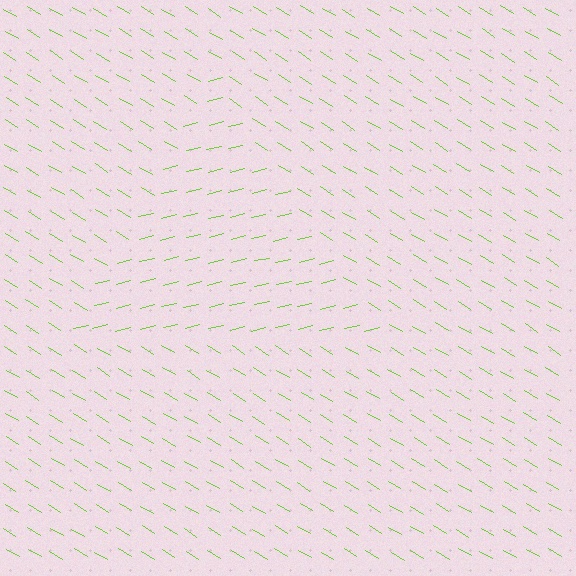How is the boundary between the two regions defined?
The boundary is defined purely by a change in line orientation (approximately 45 degrees difference). All lines are the same color and thickness.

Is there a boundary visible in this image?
Yes, there is a texture boundary formed by a change in line orientation.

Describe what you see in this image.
The image is filled with small lime line segments. A triangle region in the image has lines oriented differently from the surrounding lines, creating a visible texture boundary.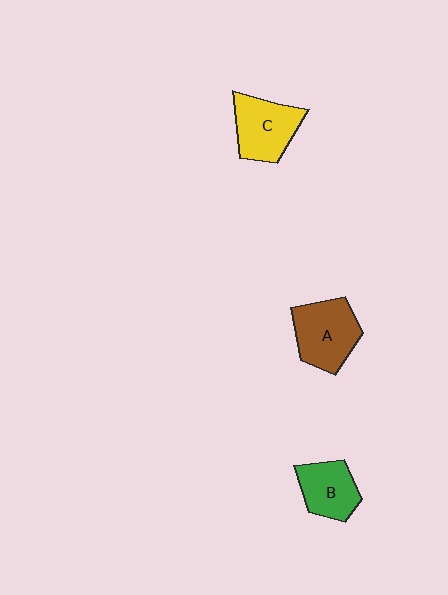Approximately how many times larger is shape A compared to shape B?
Approximately 1.3 times.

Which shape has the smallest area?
Shape B (green).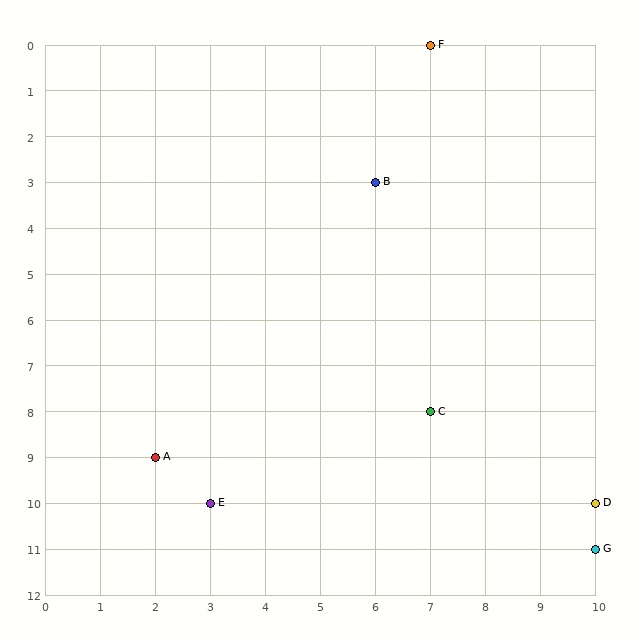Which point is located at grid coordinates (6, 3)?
Point B is at (6, 3).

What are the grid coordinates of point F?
Point F is at grid coordinates (7, 0).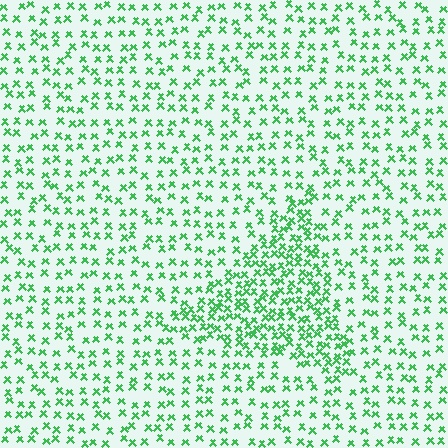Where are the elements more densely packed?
The elements are more densely packed inside the triangle boundary.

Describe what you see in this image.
The image contains small green elements arranged at two different densities. A triangle-shaped region is visible where the elements are more densely packed than the surrounding area.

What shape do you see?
I see a triangle.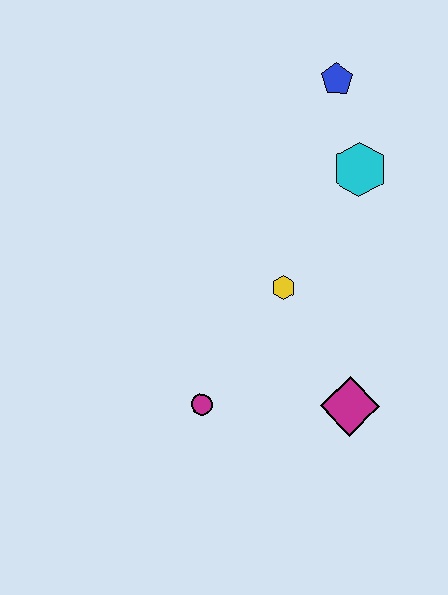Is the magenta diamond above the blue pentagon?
No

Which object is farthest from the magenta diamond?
The blue pentagon is farthest from the magenta diamond.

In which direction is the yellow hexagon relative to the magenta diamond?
The yellow hexagon is above the magenta diamond.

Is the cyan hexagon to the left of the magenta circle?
No